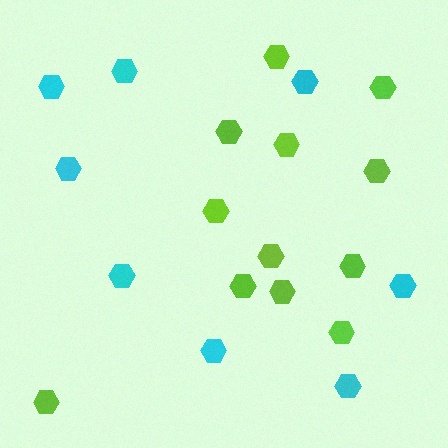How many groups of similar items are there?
There are 2 groups: one group of cyan hexagons (8) and one group of lime hexagons (12).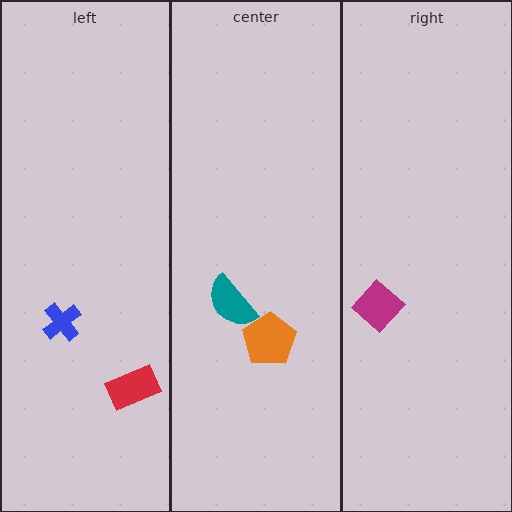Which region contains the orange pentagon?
The center region.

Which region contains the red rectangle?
The left region.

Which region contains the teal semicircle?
The center region.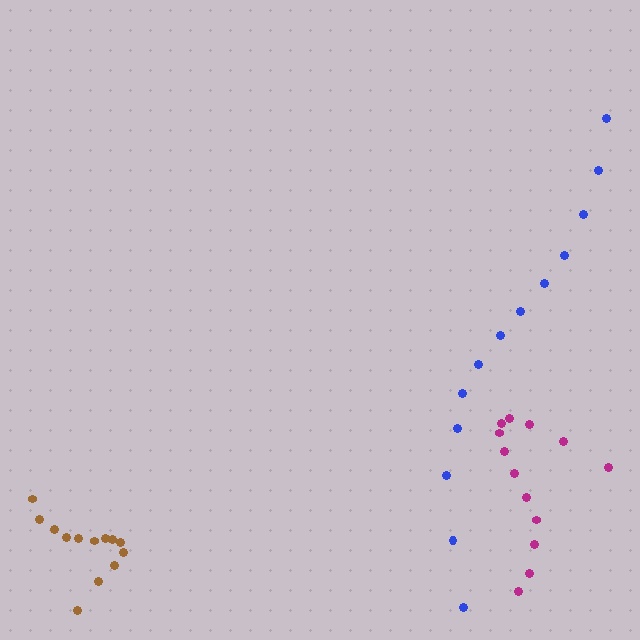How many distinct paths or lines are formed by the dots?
There are 3 distinct paths.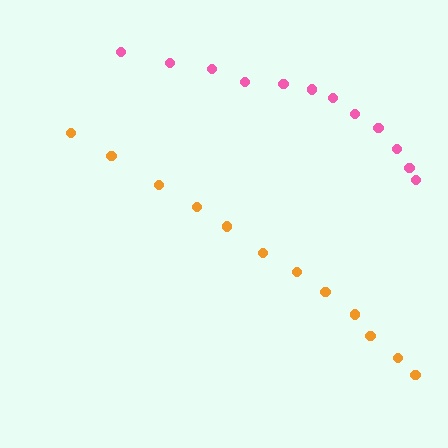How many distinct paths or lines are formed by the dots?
There are 2 distinct paths.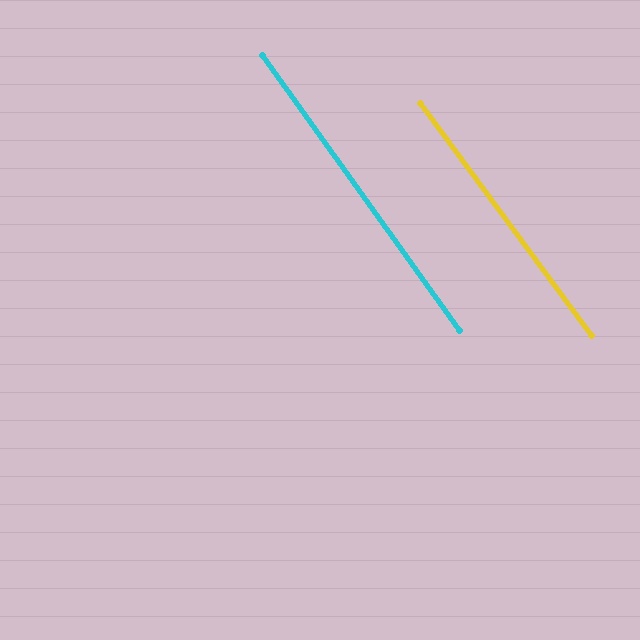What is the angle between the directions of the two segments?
Approximately 1 degree.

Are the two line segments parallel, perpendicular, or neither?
Parallel — their directions differ by only 0.8°.